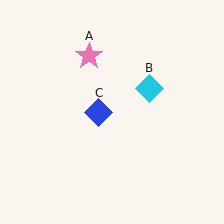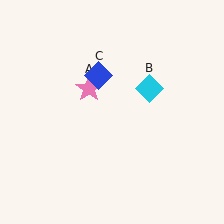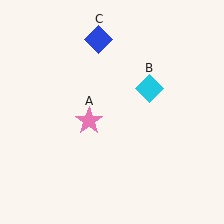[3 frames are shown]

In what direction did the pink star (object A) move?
The pink star (object A) moved down.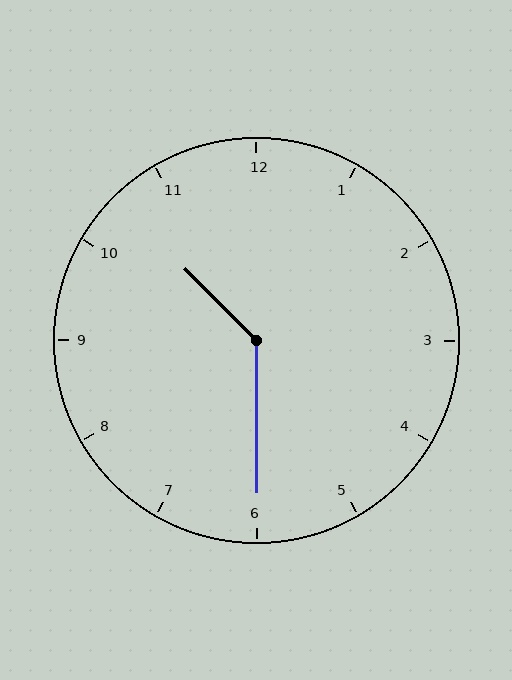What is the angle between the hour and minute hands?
Approximately 135 degrees.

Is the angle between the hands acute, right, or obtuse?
It is obtuse.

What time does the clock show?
10:30.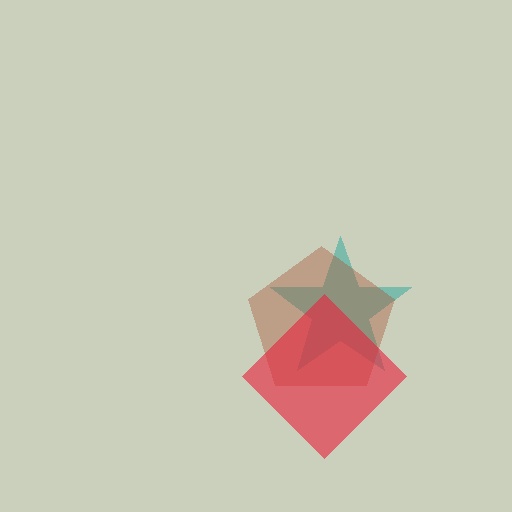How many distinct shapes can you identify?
There are 3 distinct shapes: a teal star, a brown pentagon, a red diamond.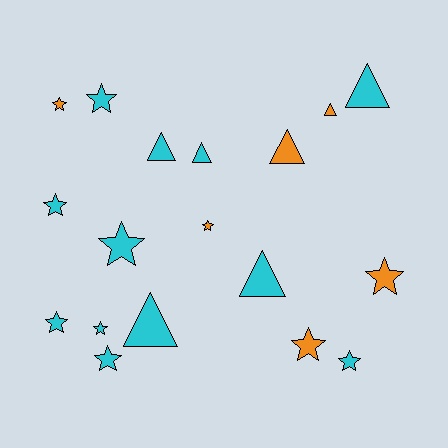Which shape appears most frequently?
Star, with 11 objects.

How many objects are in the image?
There are 18 objects.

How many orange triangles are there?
There are 2 orange triangles.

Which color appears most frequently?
Cyan, with 12 objects.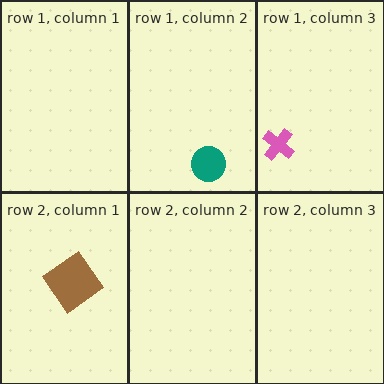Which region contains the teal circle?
The row 1, column 2 region.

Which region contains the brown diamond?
The row 2, column 1 region.